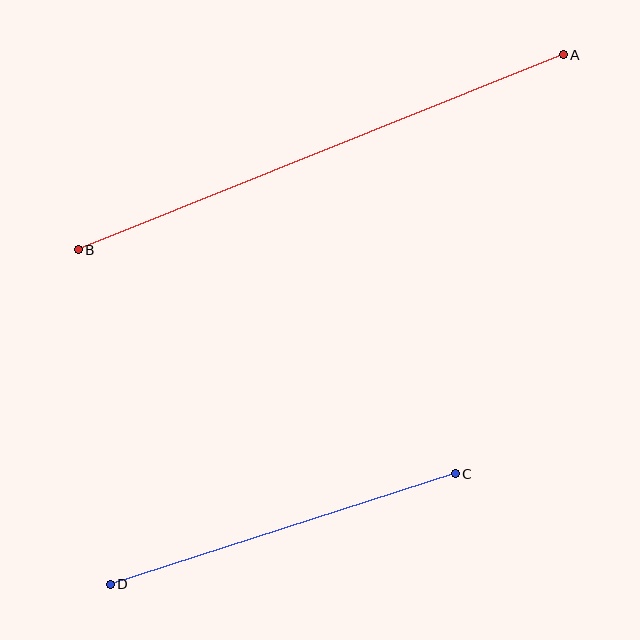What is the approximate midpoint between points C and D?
The midpoint is at approximately (283, 529) pixels.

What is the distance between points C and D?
The distance is approximately 362 pixels.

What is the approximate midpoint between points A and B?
The midpoint is at approximately (321, 152) pixels.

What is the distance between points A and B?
The distance is approximately 523 pixels.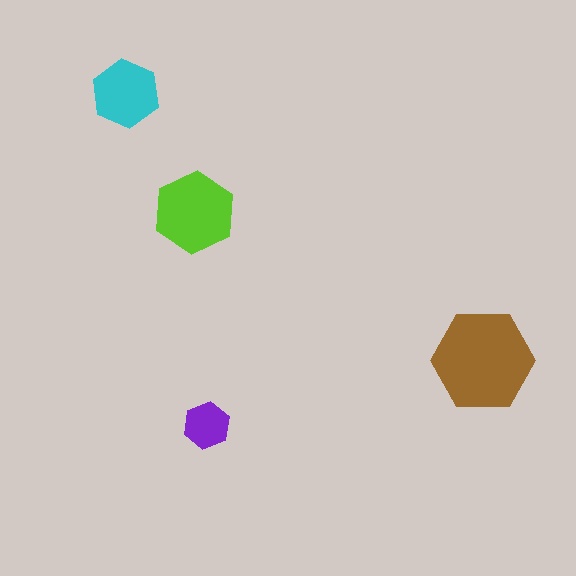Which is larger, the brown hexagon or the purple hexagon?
The brown one.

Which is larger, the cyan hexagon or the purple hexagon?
The cyan one.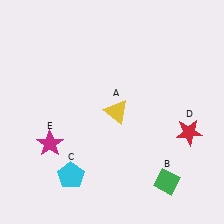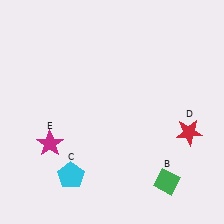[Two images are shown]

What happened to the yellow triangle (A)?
The yellow triangle (A) was removed in Image 2. It was in the top-right area of Image 1.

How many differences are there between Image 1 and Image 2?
There is 1 difference between the two images.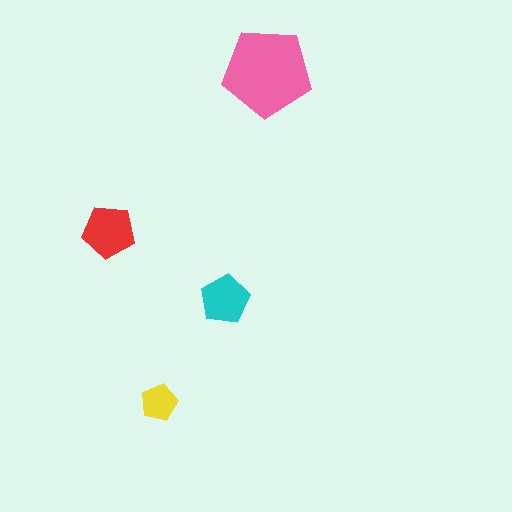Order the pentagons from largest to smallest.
the pink one, the red one, the cyan one, the yellow one.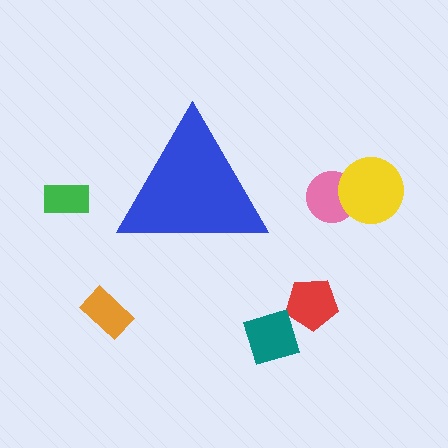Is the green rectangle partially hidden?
No, the green rectangle is fully visible.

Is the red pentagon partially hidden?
No, the red pentagon is fully visible.